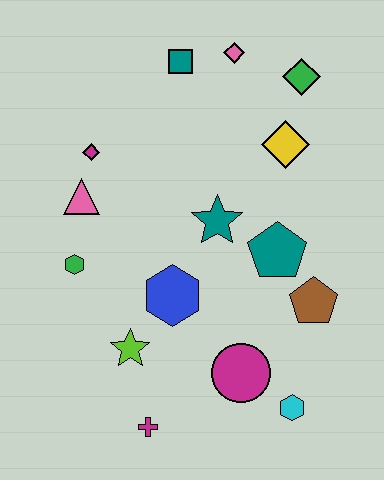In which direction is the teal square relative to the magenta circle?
The teal square is above the magenta circle.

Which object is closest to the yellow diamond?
The green diamond is closest to the yellow diamond.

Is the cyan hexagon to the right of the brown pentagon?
No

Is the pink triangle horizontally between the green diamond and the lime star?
No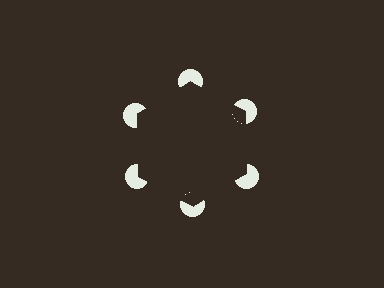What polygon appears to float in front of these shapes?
An illusory hexagon — its edges are inferred from the aligned wedge cuts in the pac-man discs, not physically drawn.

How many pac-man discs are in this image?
There are 6 — one at each vertex of the illusory hexagon.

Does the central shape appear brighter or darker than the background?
It typically appears slightly darker than the background, even though no actual brightness change is drawn.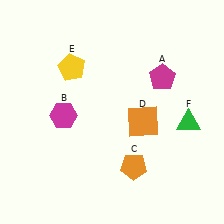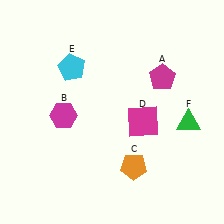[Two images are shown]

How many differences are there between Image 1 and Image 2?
There are 2 differences between the two images.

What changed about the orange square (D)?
In Image 1, D is orange. In Image 2, it changed to magenta.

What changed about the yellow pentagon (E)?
In Image 1, E is yellow. In Image 2, it changed to cyan.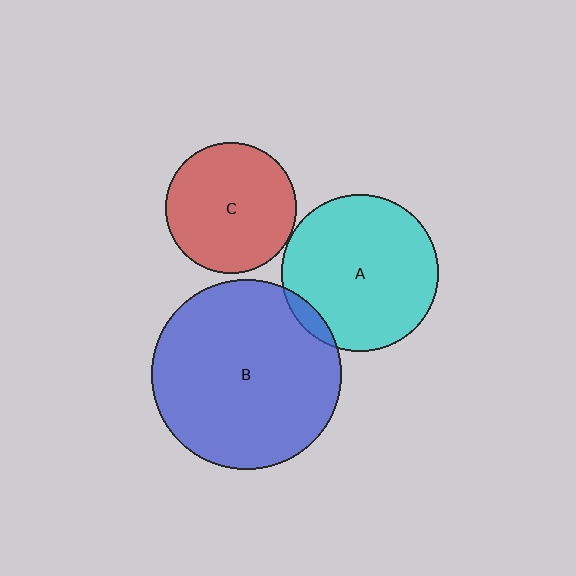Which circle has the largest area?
Circle B (blue).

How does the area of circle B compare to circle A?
Approximately 1.5 times.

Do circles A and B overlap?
Yes.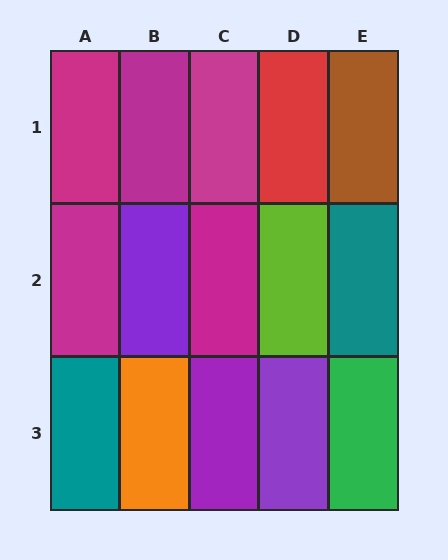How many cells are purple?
3 cells are purple.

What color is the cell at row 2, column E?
Teal.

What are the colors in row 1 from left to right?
Magenta, magenta, magenta, red, brown.